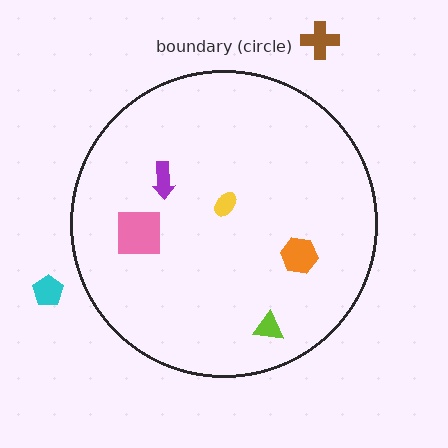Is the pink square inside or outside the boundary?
Inside.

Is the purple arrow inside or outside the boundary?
Inside.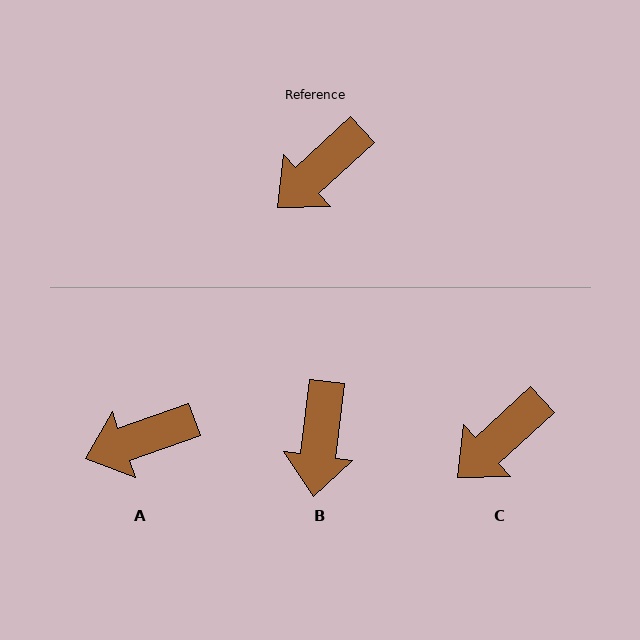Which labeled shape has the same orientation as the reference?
C.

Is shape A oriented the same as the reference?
No, it is off by about 23 degrees.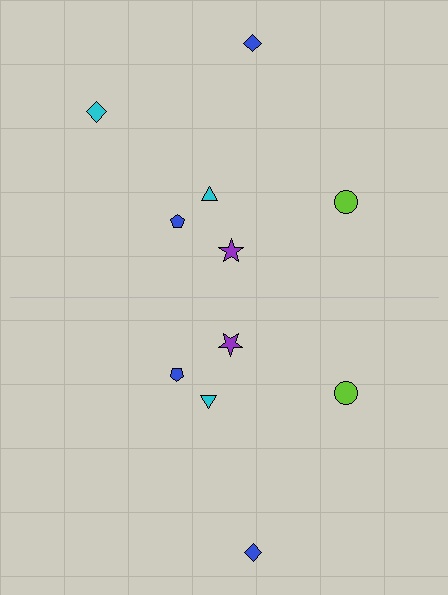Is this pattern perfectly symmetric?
No, the pattern is not perfectly symmetric. A cyan diamond is missing from the bottom side.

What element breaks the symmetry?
A cyan diamond is missing from the bottom side.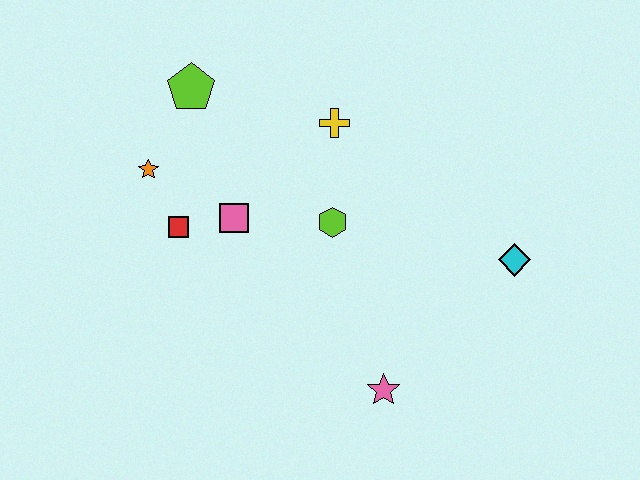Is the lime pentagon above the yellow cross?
Yes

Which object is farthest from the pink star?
The lime pentagon is farthest from the pink star.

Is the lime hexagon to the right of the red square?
Yes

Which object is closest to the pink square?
The red square is closest to the pink square.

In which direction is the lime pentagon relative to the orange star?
The lime pentagon is above the orange star.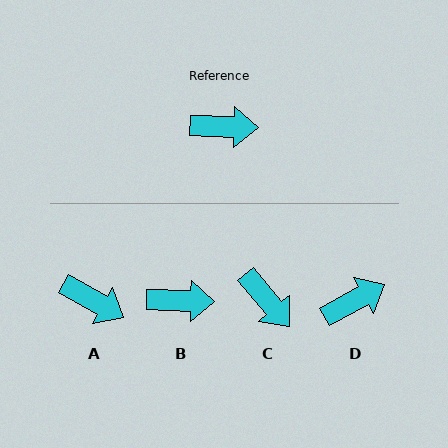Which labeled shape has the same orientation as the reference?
B.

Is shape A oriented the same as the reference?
No, it is off by about 28 degrees.